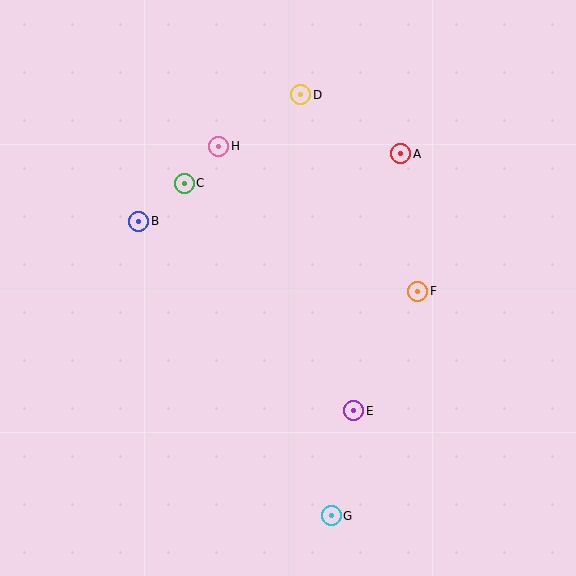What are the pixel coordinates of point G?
Point G is at (331, 516).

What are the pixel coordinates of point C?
Point C is at (184, 183).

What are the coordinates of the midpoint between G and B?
The midpoint between G and B is at (235, 369).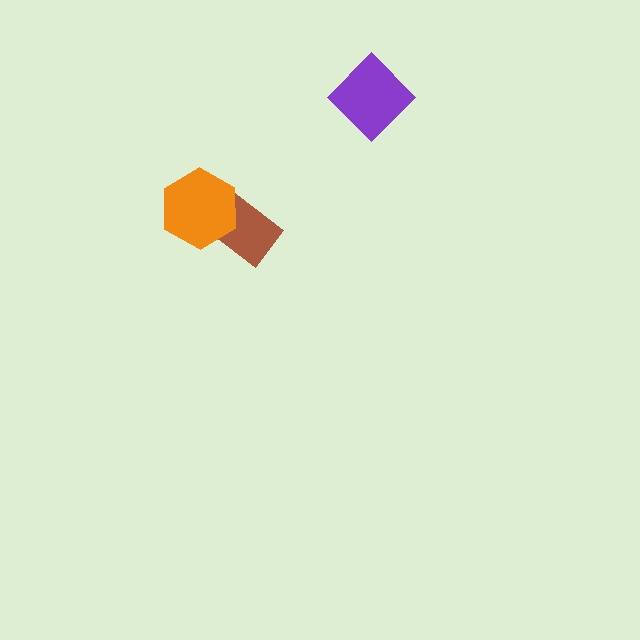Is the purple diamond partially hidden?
No, no other shape covers it.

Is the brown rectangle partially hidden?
Yes, it is partially covered by another shape.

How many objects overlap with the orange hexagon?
1 object overlaps with the orange hexagon.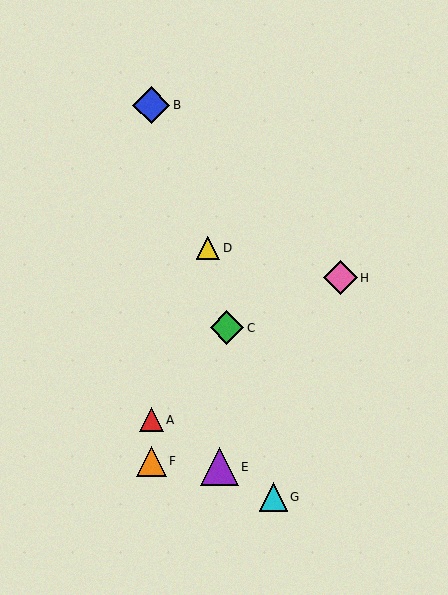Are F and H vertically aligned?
No, F is at x≈151 and H is at x≈340.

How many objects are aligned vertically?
3 objects (A, B, F) are aligned vertically.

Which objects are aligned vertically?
Objects A, B, F are aligned vertically.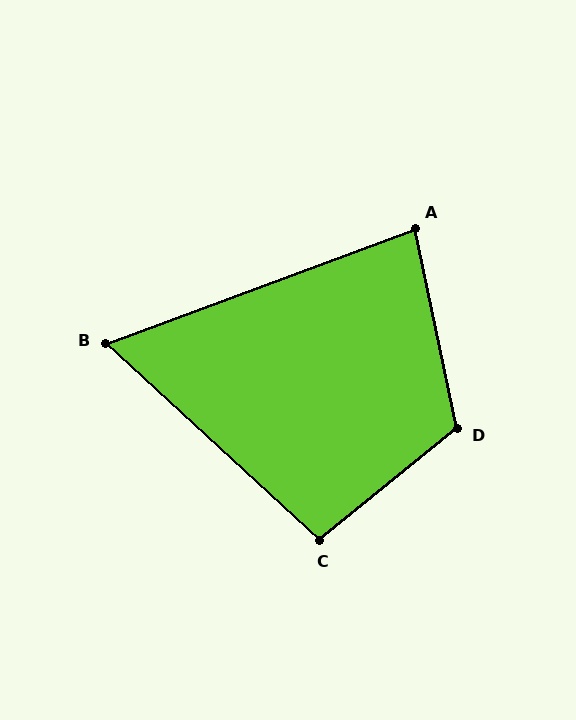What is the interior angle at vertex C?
Approximately 98 degrees (obtuse).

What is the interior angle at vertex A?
Approximately 82 degrees (acute).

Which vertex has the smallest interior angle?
B, at approximately 63 degrees.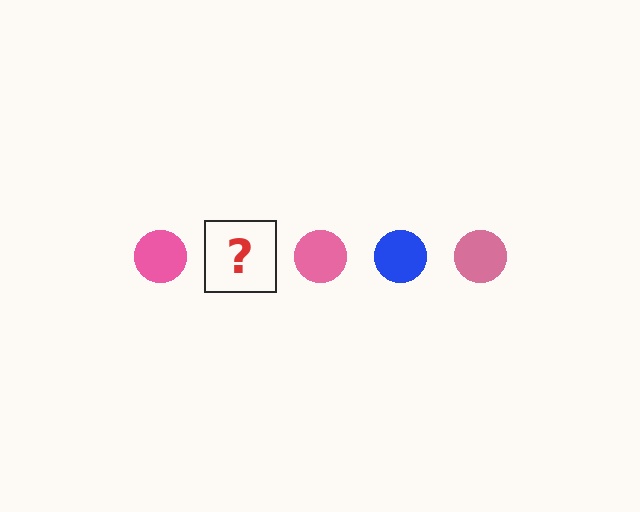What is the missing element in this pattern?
The missing element is a blue circle.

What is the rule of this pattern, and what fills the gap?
The rule is that the pattern cycles through pink, blue circles. The gap should be filled with a blue circle.